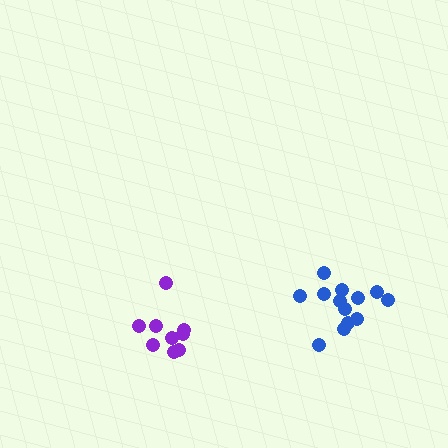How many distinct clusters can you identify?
There are 2 distinct clusters.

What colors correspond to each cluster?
The clusters are colored: purple, blue.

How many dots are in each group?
Group 1: 9 dots, Group 2: 13 dots (22 total).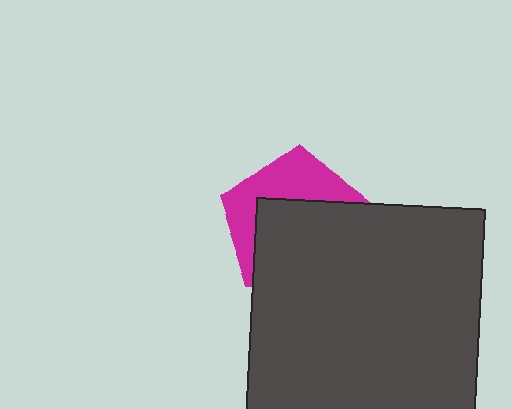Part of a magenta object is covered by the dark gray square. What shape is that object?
It is a pentagon.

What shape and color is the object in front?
The object in front is a dark gray square.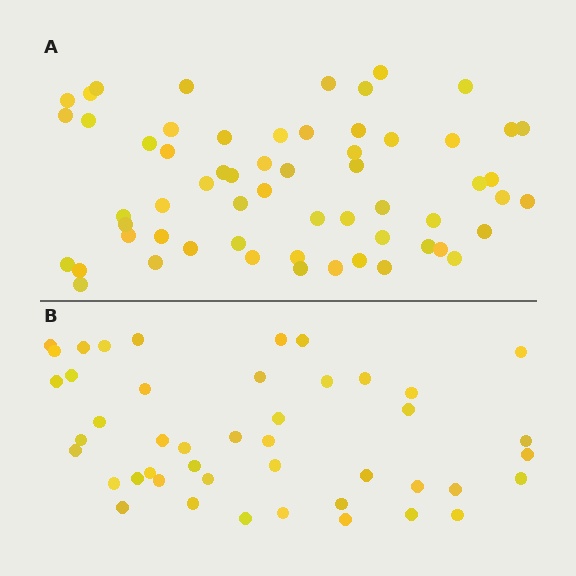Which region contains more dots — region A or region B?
Region A (the top region) has more dots.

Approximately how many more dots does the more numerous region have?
Region A has approximately 15 more dots than region B.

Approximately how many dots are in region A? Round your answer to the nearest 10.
About 60 dots.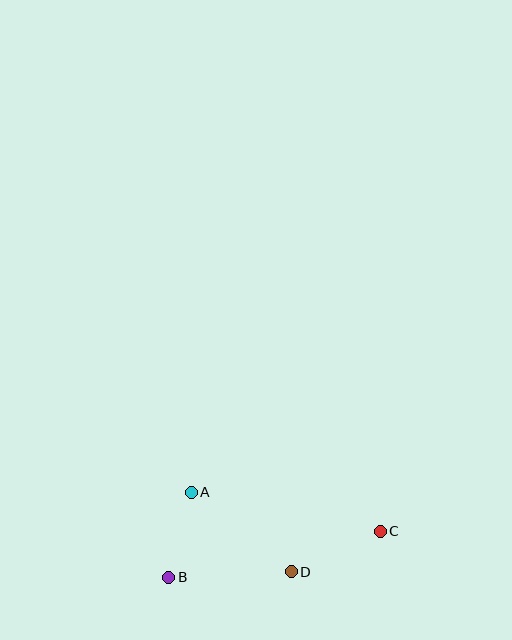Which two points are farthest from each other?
Points B and C are farthest from each other.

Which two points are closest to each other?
Points A and B are closest to each other.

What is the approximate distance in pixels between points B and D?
The distance between B and D is approximately 123 pixels.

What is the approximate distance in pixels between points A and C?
The distance between A and C is approximately 193 pixels.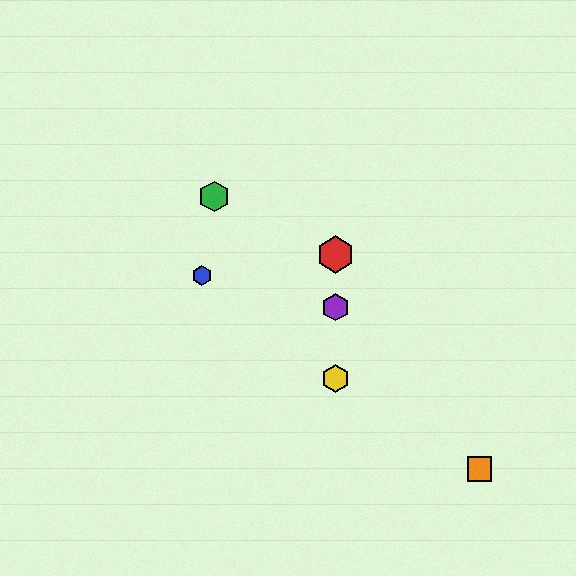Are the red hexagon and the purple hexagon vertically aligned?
Yes, both are at x≈335.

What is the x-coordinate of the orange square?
The orange square is at x≈480.